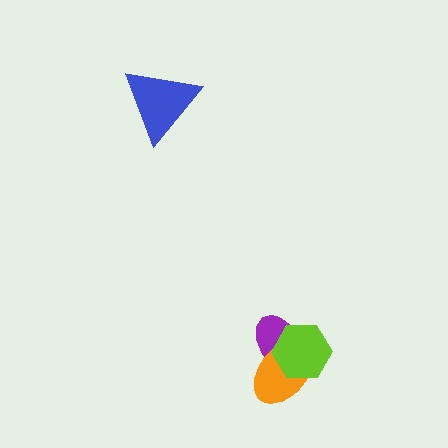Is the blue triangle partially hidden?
No, no other shape covers it.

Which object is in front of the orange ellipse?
The lime hexagon is in front of the orange ellipse.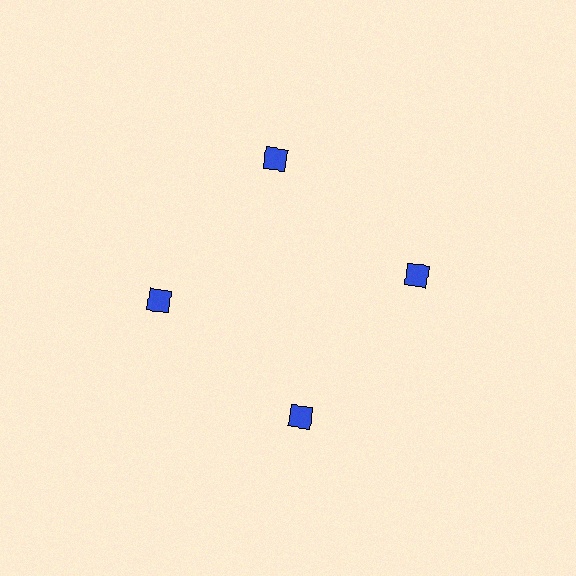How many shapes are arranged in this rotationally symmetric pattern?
There are 4 shapes, arranged in 4 groups of 1.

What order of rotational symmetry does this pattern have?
This pattern has 4-fold rotational symmetry.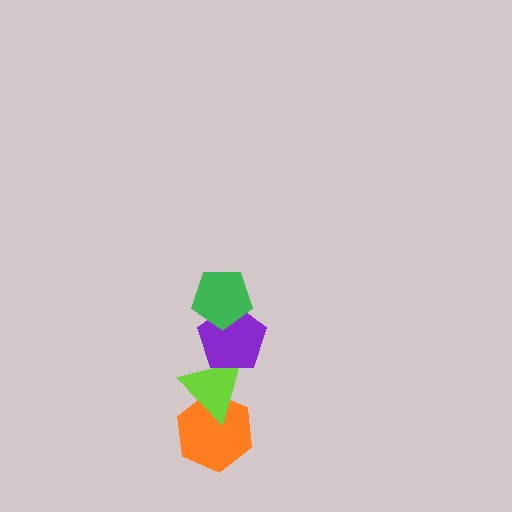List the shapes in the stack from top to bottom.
From top to bottom: the green pentagon, the purple pentagon, the lime triangle, the orange hexagon.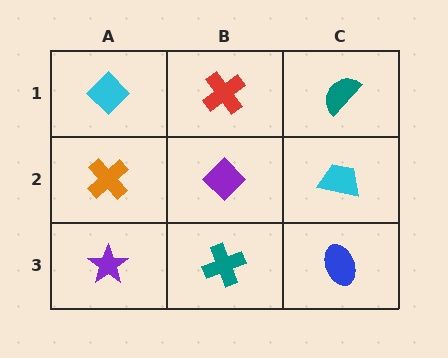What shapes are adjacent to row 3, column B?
A purple diamond (row 2, column B), a purple star (row 3, column A), a blue ellipse (row 3, column C).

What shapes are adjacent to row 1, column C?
A cyan trapezoid (row 2, column C), a red cross (row 1, column B).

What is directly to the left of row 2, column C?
A purple diamond.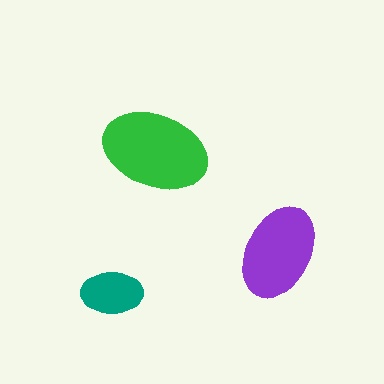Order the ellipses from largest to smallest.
the green one, the purple one, the teal one.